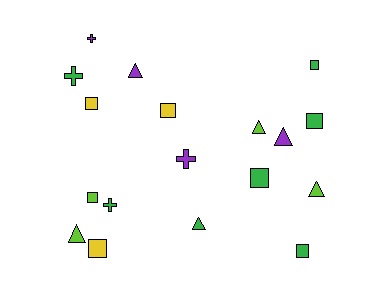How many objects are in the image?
There are 18 objects.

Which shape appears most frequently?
Square, with 8 objects.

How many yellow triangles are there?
There are no yellow triangles.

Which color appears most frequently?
Green, with 7 objects.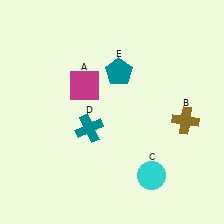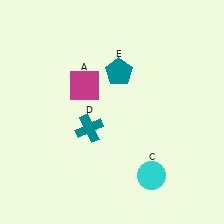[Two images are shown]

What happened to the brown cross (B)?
The brown cross (B) was removed in Image 2. It was in the bottom-right area of Image 1.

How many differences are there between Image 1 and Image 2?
There is 1 difference between the two images.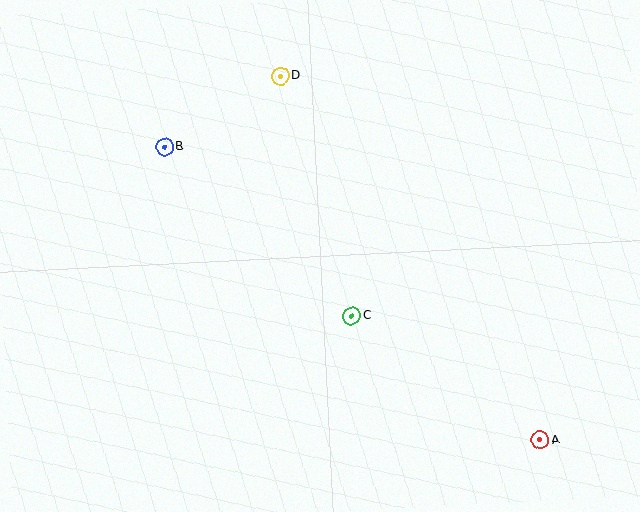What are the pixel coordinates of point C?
Point C is at (352, 316).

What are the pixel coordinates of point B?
Point B is at (165, 147).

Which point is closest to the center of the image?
Point C at (352, 316) is closest to the center.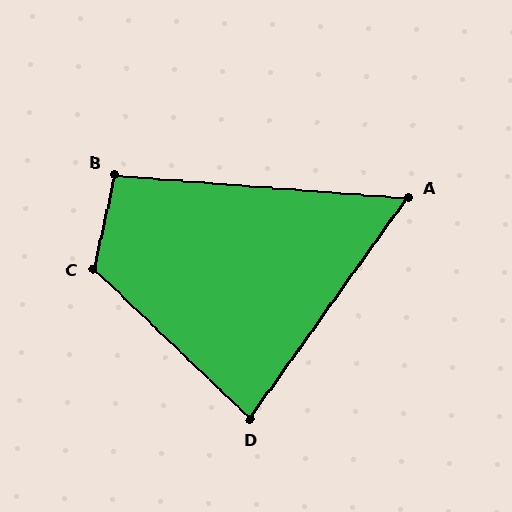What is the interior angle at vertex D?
Approximately 82 degrees (acute).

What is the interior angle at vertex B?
Approximately 98 degrees (obtuse).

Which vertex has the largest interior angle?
C, at approximately 121 degrees.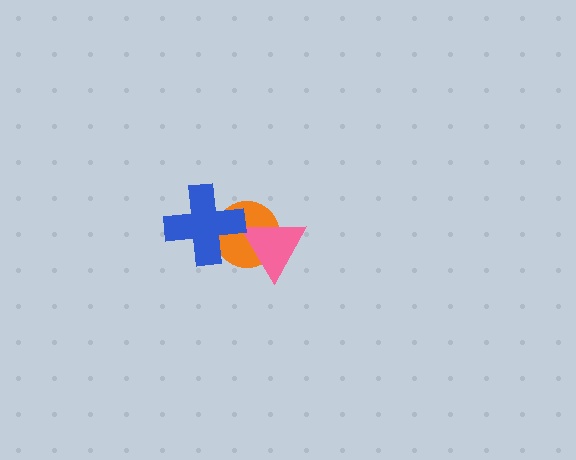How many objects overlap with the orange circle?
2 objects overlap with the orange circle.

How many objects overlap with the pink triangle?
1 object overlaps with the pink triangle.